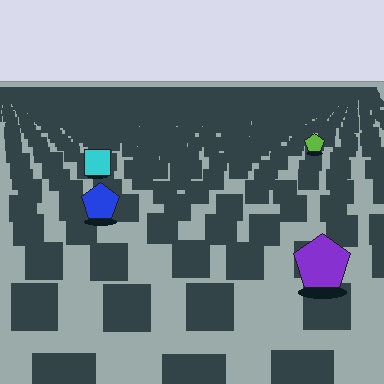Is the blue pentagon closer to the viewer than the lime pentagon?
Yes. The blue pentagon is closer — you can tell from the texture gradient: the ground texture is coarser near it.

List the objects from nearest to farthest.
From nearest to farthest: the purple pentagon, the blue pentagon, the cyan square, the lime pentagon.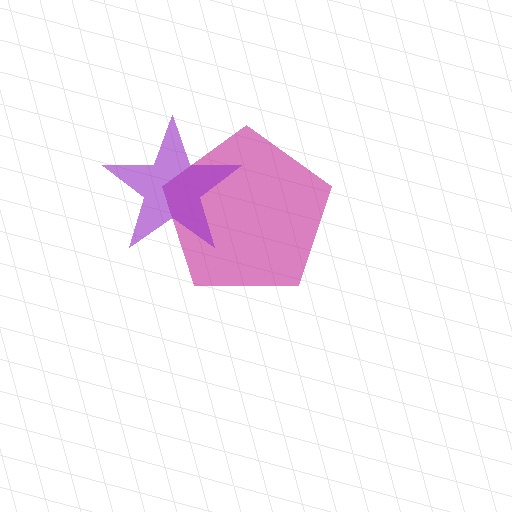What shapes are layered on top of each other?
The layered shapes are: a magenta pentagon, a purple star.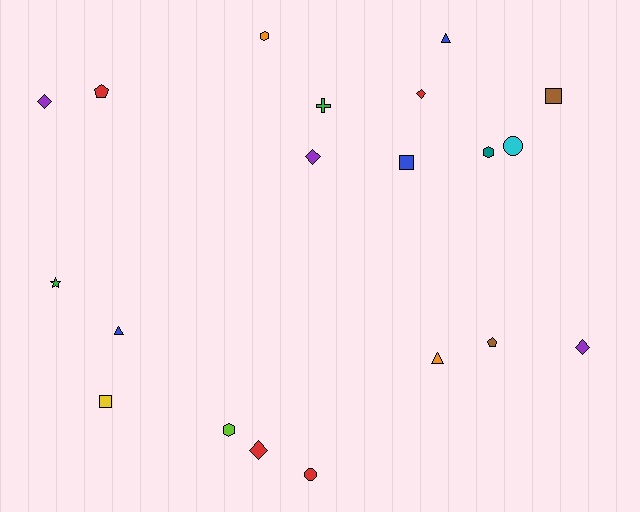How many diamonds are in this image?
There are 5 diamonds.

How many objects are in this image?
There are 20 objects.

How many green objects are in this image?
There are 2 green objects.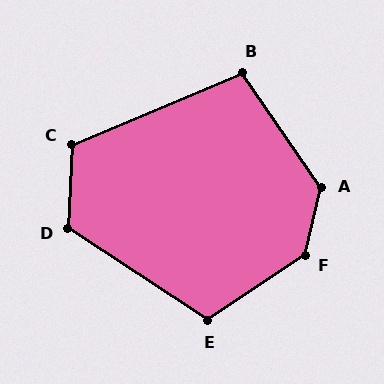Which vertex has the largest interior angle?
F, at approximately 137 degrees.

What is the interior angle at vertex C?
Approximately 115 degrees (obtuse).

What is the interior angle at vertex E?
Approximately 113 degrees (obtuse).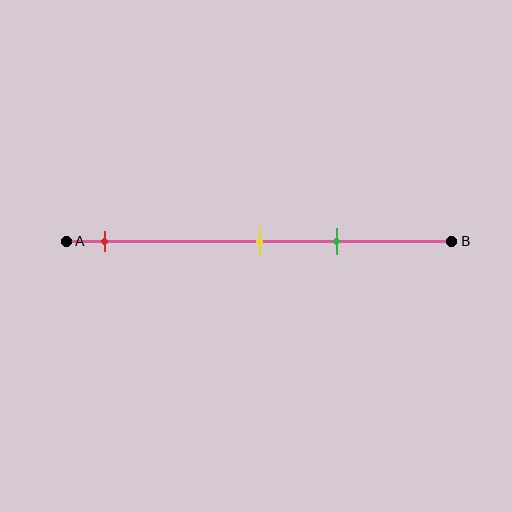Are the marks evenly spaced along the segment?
No, the marks are not evenly spaced.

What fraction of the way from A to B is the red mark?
The red mark is approximately 10% (0.1) of the way from A to B.